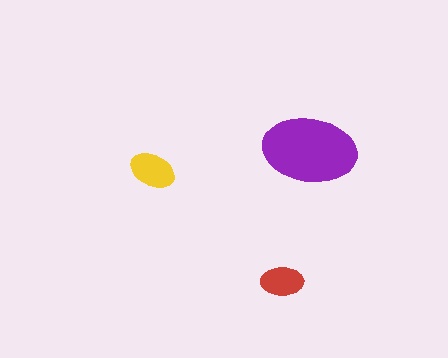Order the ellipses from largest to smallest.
the purple one, the yellow one, the red one.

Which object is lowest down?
The red ellipse is bottommost.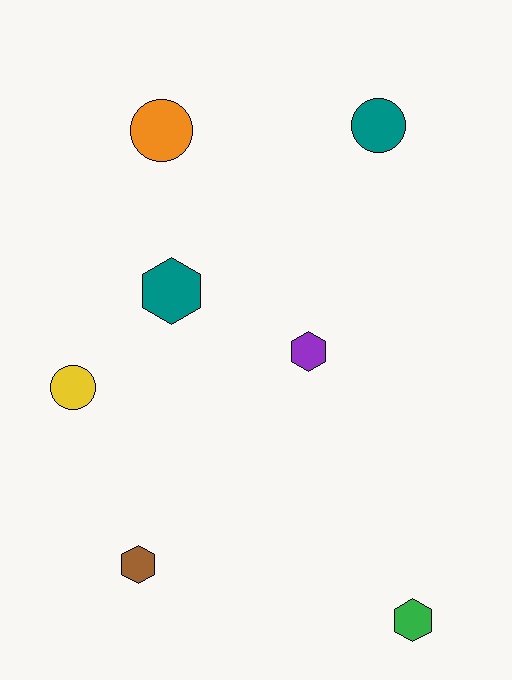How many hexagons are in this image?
There are 4 hexagons.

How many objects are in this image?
There are 7 objects.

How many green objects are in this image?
There is 1 green object.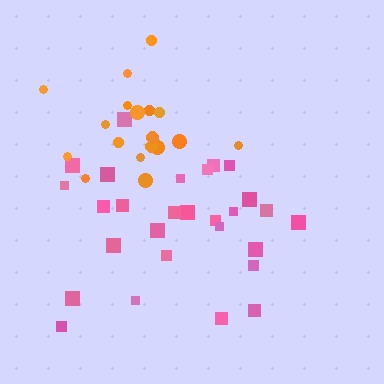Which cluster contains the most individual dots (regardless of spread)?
Pink (28).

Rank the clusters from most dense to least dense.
orange, pink.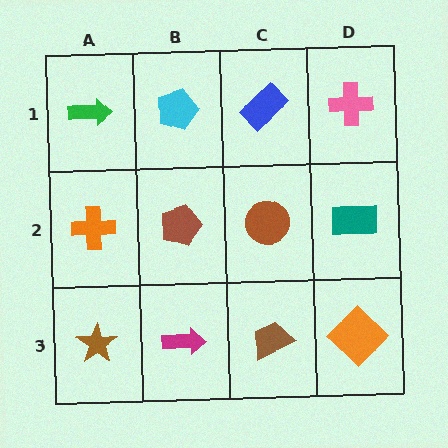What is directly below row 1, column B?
A brown pentagon.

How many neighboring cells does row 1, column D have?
2.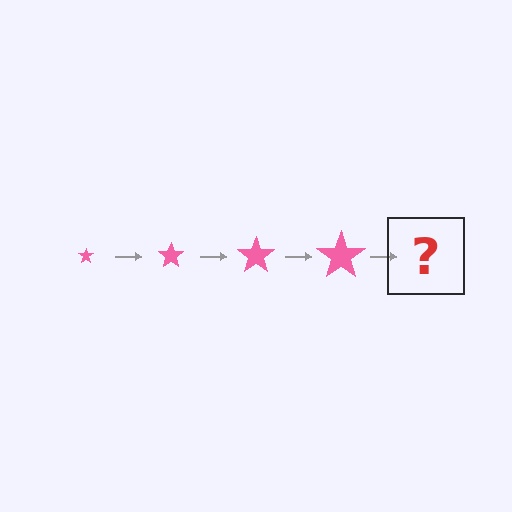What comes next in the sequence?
The next element should be a pink star, larger than the previous one.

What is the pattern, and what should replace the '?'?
The pattern is that the star gets progressively larger each step. The '?' should be a pink star, larger than the previous one.